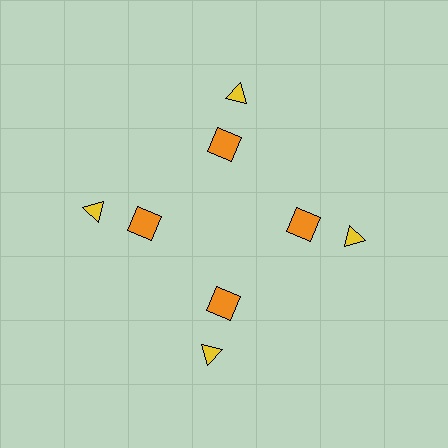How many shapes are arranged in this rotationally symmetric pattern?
There are 8 shapes, arranged in 4 groups of 2.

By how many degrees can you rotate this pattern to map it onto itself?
The pattern maps onto itself every 90 degrees of rotation.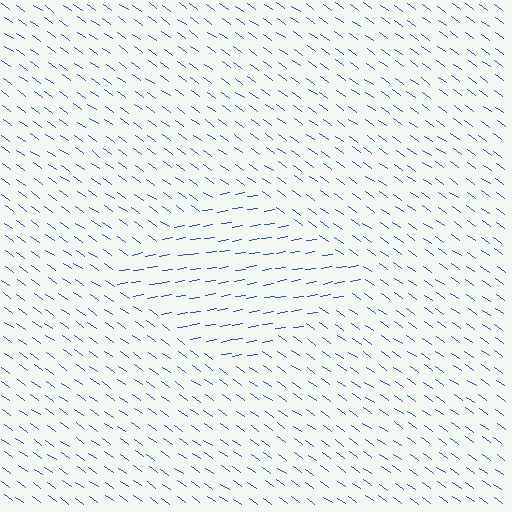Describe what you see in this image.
The image is filled with small blue line segments. A diamond region in the image has lines oriented differently from the surrounding lines, creating a visible texture boundary.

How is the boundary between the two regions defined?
The boundary is defined purely by a change in line orientation (approximately 45 degrees difference). All lines are the same color and thickness.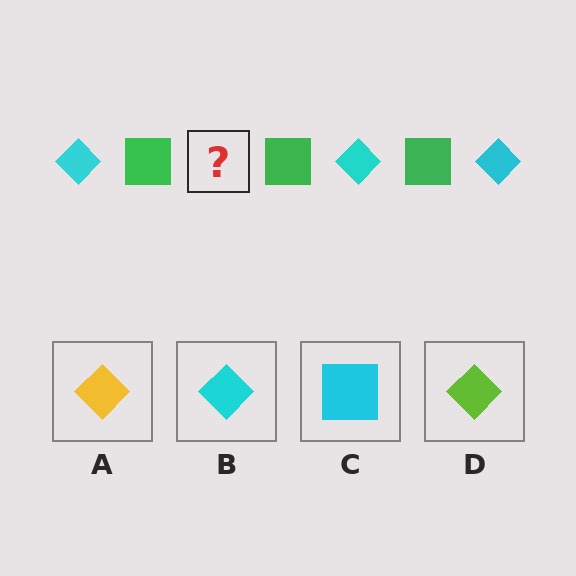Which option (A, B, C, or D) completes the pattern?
B.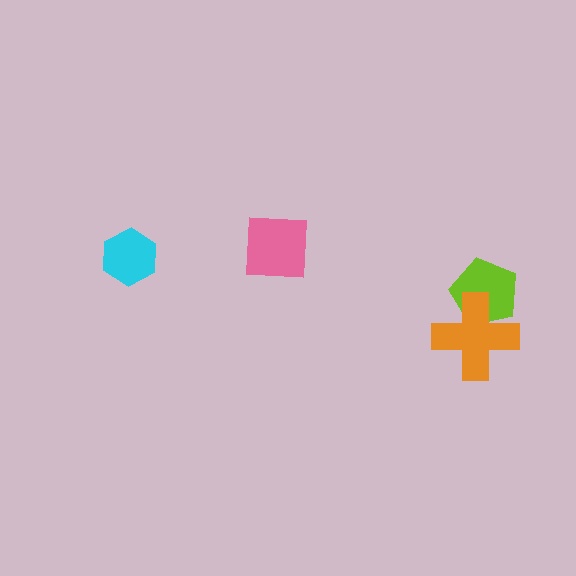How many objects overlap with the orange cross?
1 object overlaps with the orange cross.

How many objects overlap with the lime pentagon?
1 object overlaps with the lime pentagon.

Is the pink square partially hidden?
No, no other shape covers it.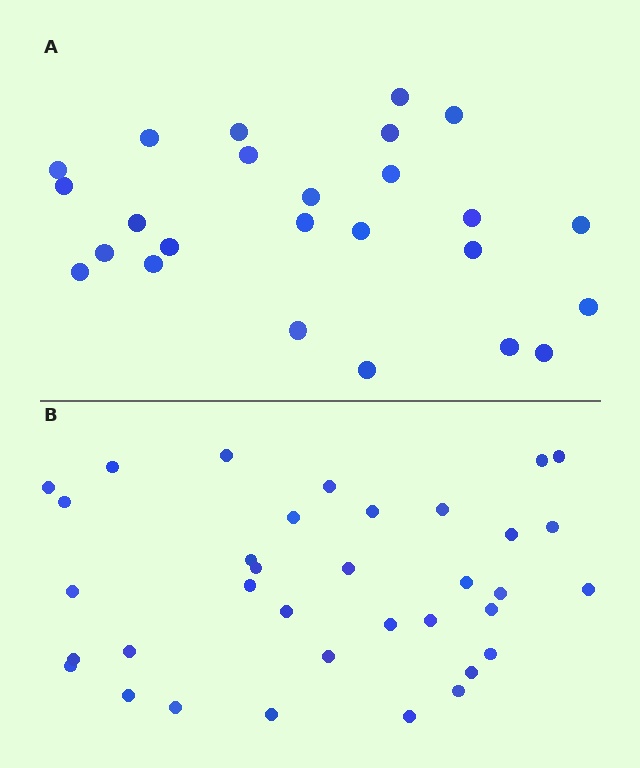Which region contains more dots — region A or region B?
Region B (the bottom region) has more dots.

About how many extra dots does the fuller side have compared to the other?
Region B has roughly 10 or so more dots than region A.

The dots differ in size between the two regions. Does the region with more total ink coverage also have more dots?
No. Region A has more total ink coverage because its dots are larger, but region B actually contains more individual dots. Total area can be misleading — the number of items is what matters here.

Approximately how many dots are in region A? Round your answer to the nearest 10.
About 20 dots. (The exact count is 25, which rounds to 20.)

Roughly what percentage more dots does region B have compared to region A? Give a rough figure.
About 40% more.